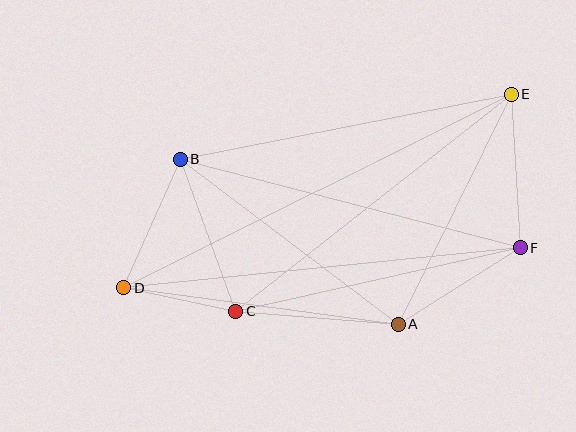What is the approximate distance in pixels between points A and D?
The distance between A and D is approximately 277 pixels.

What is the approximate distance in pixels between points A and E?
The distance between A and E is approximately 256 pixels.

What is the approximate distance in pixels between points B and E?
The distance between B and E is approximately 338 pixels.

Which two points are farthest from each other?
Points D and E are farthest from each other.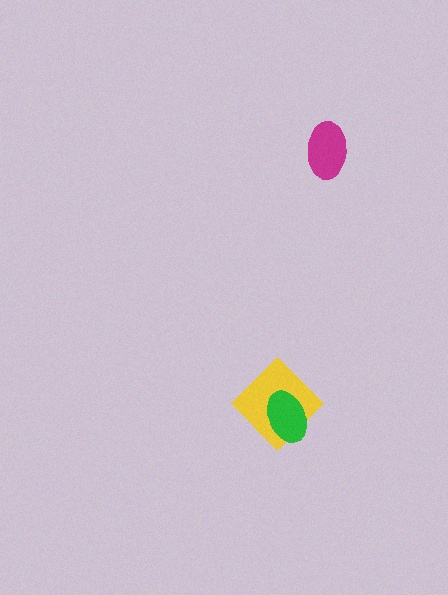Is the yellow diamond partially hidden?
Yes, it is partially covered by another shape.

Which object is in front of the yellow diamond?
The green ellipse is in front of the yellow diamond.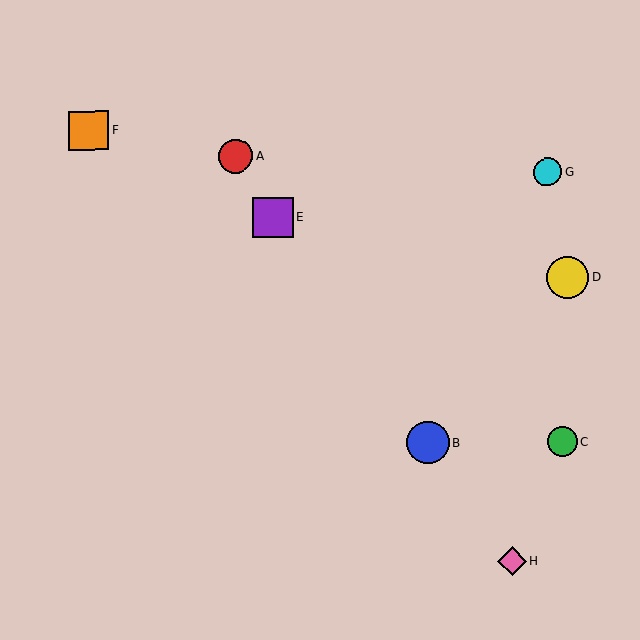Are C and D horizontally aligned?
No, C is at y≈442 and D is at y≈278.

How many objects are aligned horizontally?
2 objects (B, C) are aligned horizontally.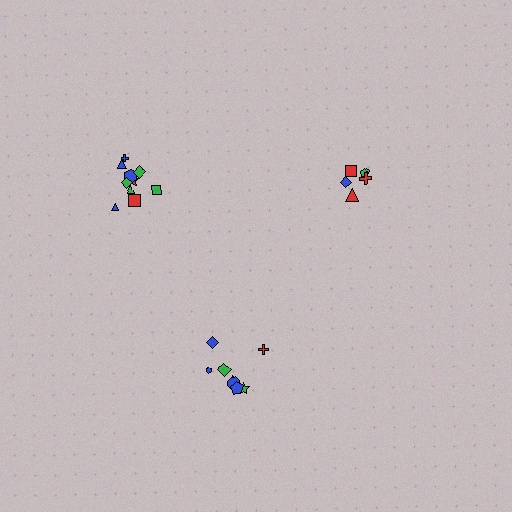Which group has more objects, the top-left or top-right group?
The top-left group.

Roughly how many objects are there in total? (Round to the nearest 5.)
Roughly 25 objects in total.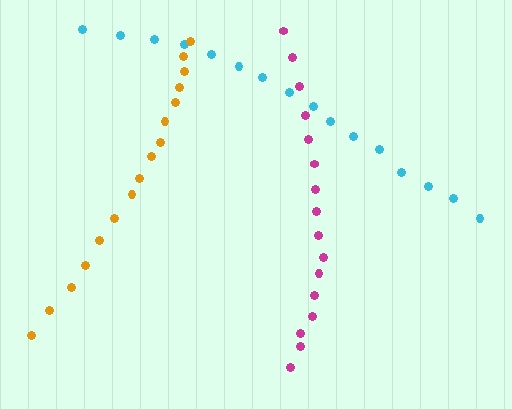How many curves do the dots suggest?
There are 3 distinct paths.